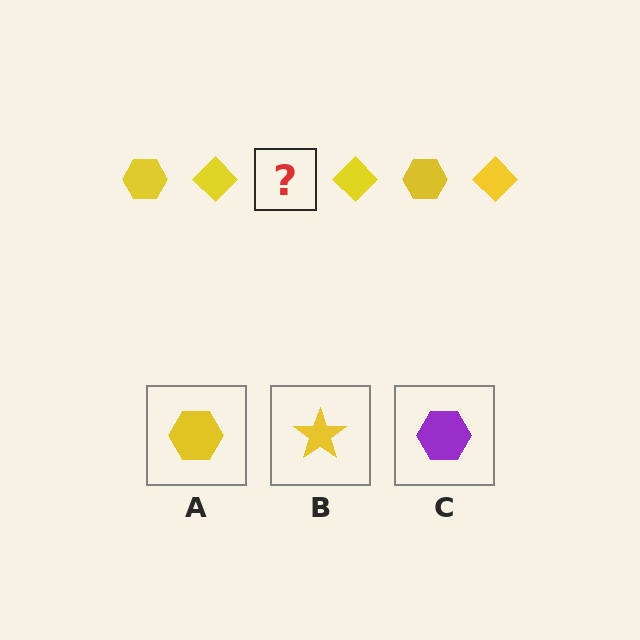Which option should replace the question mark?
Option A.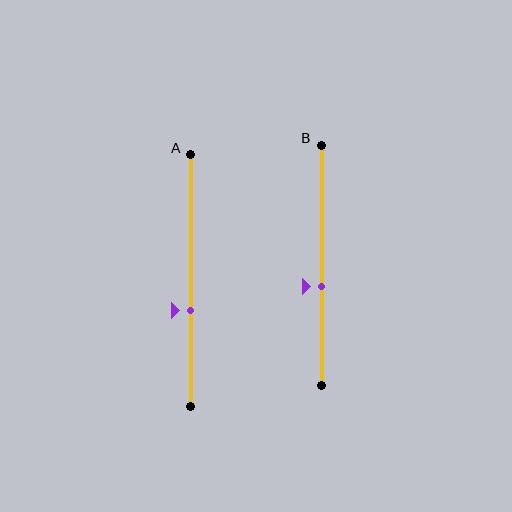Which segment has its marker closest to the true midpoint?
Segment B has its marker closest to the true midpoint.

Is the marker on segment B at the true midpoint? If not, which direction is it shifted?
No, the marker on segment B is shifted downward by about 9% of the segment length.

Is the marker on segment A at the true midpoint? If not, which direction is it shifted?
No, the marker on segment A is shifted downward by about 12% of the segment length.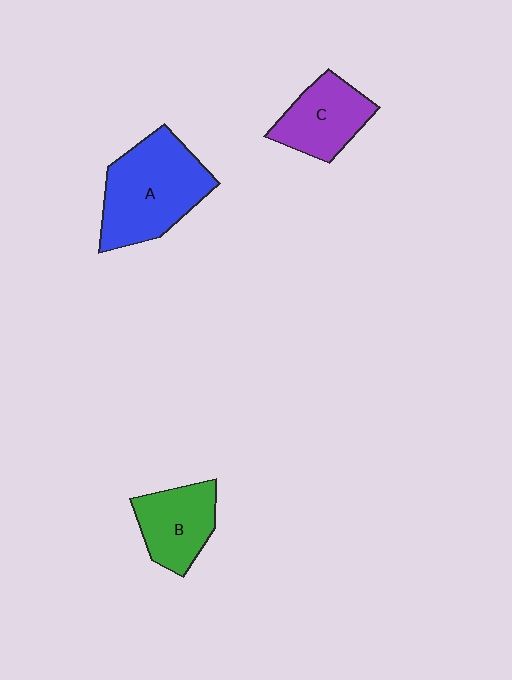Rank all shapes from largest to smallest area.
From largest to smallest: A (blue), C (purple), B (green).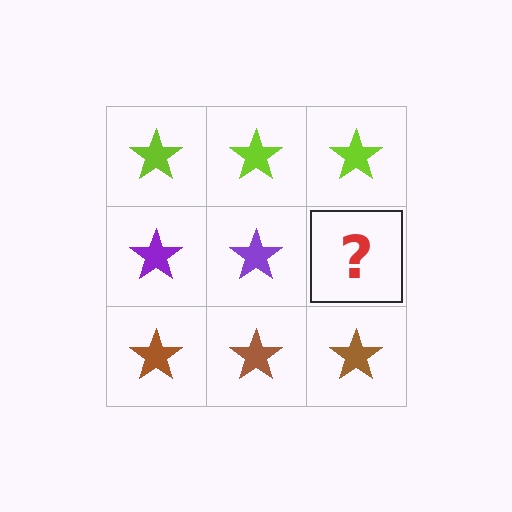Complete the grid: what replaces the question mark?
The question mark should be replaced with a purple star.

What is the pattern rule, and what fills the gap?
The rule is that each row has a consistent color. The gap should be filled with a purple star.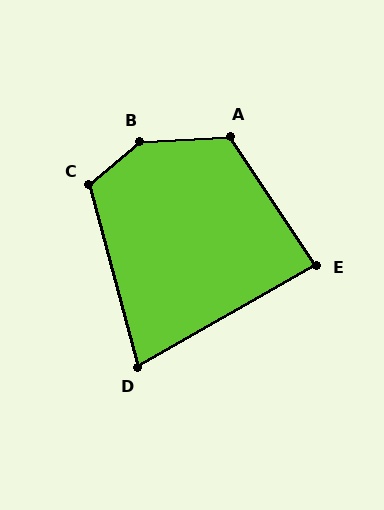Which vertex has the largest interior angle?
B, at approximately 143 degrees.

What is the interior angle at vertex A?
Approximately 120 degrees (obtuse).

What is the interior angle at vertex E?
Approximately 86 degrees (approximately right).